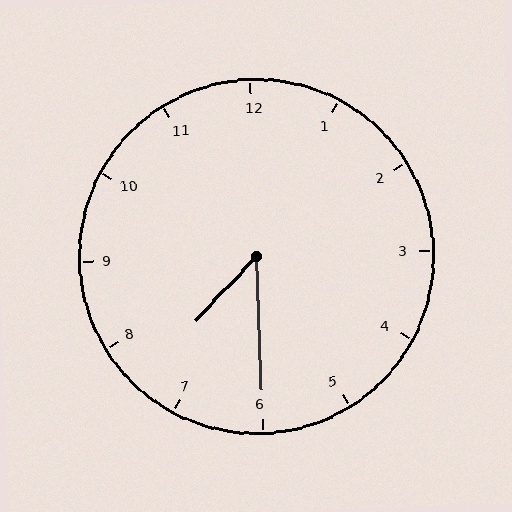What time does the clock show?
7:30.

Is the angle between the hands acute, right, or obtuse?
It is acute.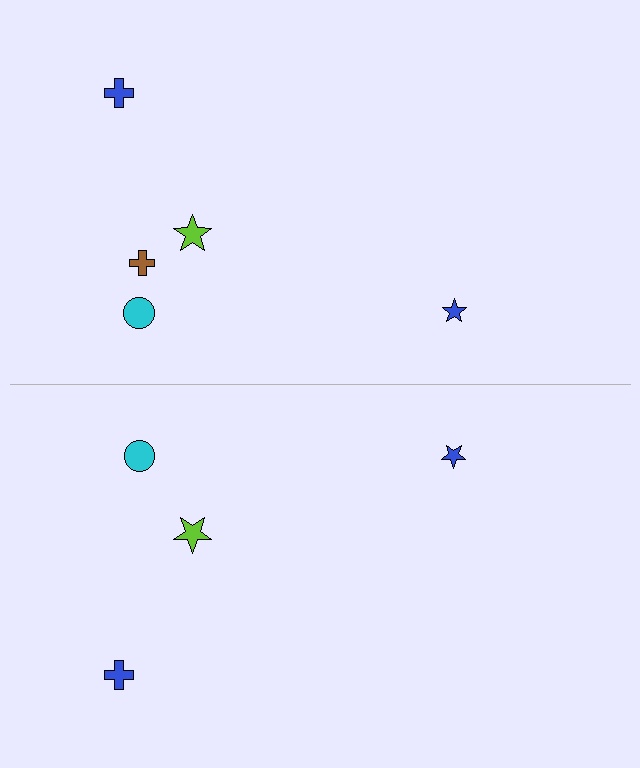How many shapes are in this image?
There are 9 shapes in this image.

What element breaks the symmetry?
A brown cross is missing from the bottom side.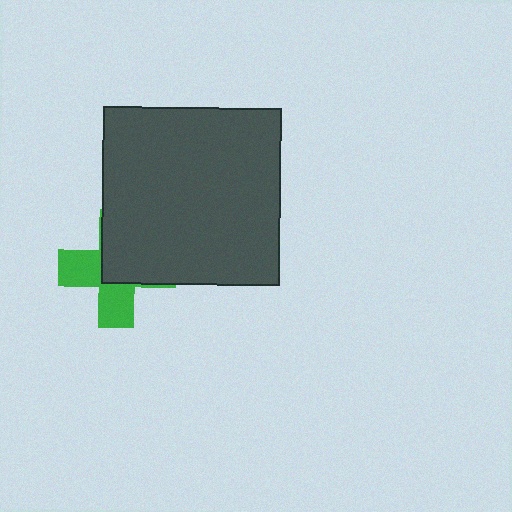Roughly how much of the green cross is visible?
About half of it is visible (roughly 47%).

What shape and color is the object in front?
The object in front is a dark gray square.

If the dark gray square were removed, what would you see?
You would see the complete green cross.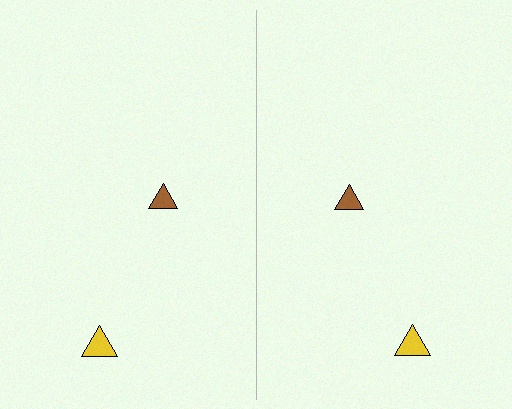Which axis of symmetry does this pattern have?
The pattern has a vertical axis of symmetry running through the center of the image.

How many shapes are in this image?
There are 4 shapes in this image.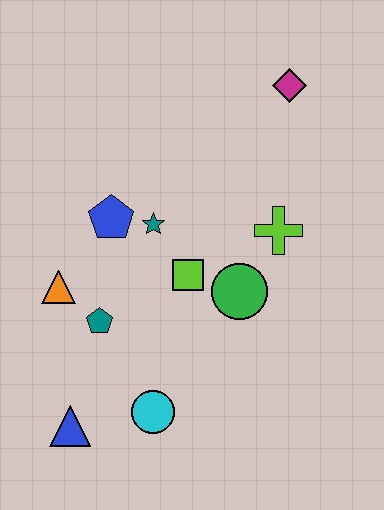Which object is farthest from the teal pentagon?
The magenta diamond is farthest from the teal pentagon.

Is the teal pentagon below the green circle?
Yes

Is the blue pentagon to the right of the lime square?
No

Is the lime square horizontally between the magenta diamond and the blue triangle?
Yes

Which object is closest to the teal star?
The blue pentagon is closest to the teal star.